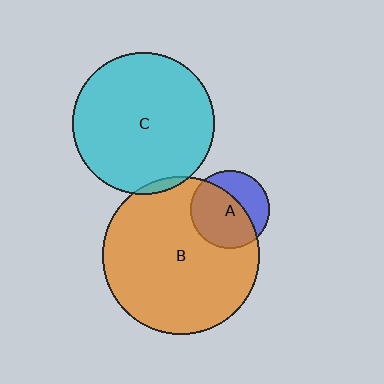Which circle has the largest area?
Circle B (orange).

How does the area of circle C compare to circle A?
Approximately 3.2 times.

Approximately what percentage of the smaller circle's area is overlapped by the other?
Approximately 65%.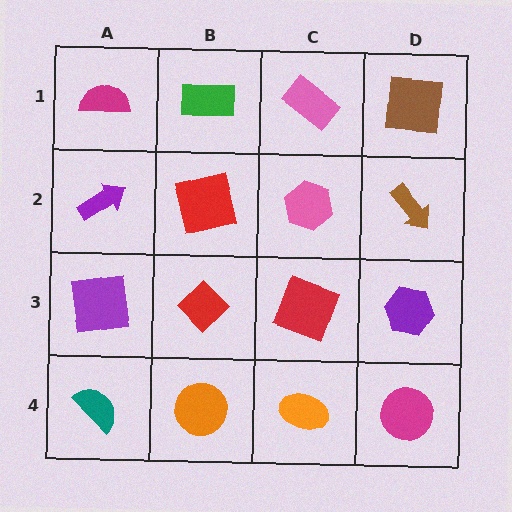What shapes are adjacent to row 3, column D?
A brown arrow (row 2, column D), a magenta circle (row 4, column D), a red square (row 3, column C).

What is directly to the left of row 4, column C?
An orange circle.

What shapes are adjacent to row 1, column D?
A brown arrow (row 2, column D), a pink rectangle (row 1, column C).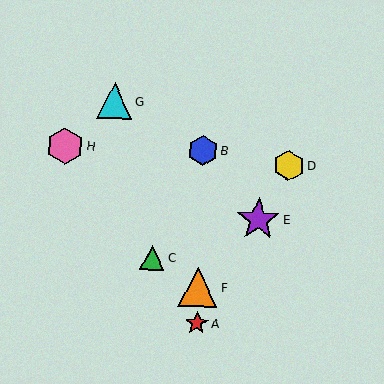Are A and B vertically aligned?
Yes, both are at x≈197.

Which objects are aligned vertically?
Objects A, B, F are aligned vertically.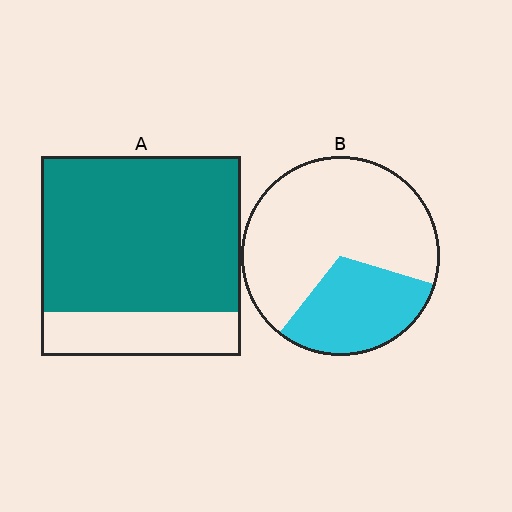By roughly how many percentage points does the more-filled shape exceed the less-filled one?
By roughly 45 percentage points (A over B).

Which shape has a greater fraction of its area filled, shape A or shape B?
Shape A.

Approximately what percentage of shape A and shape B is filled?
A is approximately 80% and B is approximately 30%.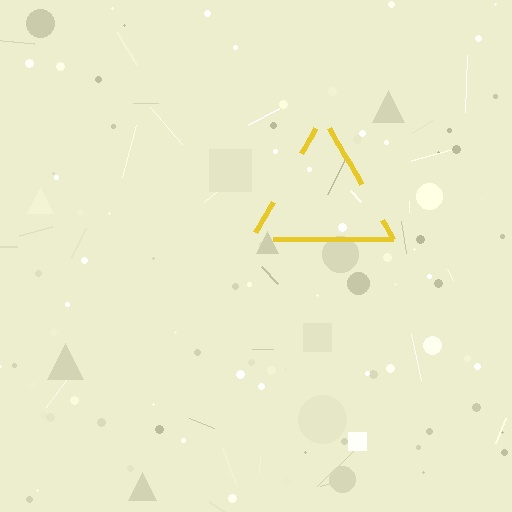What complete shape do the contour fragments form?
The contour fragments form a triangle.